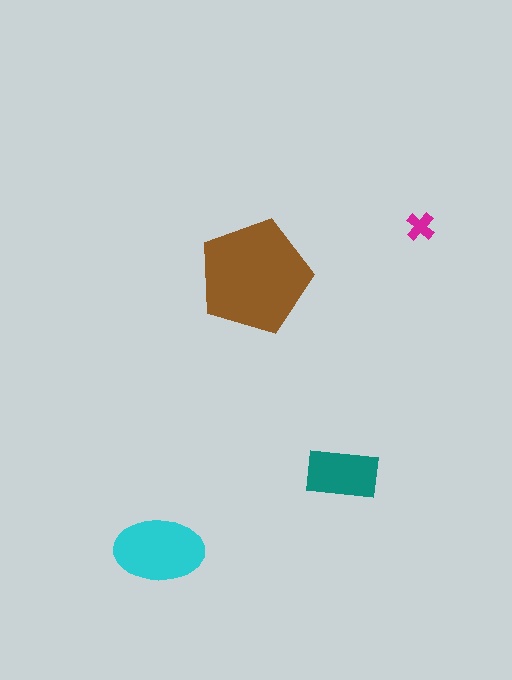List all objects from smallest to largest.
The magenta cross, the teal rectangle, the cyan ellipse, the brown pentagon.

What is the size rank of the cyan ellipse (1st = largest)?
2nd.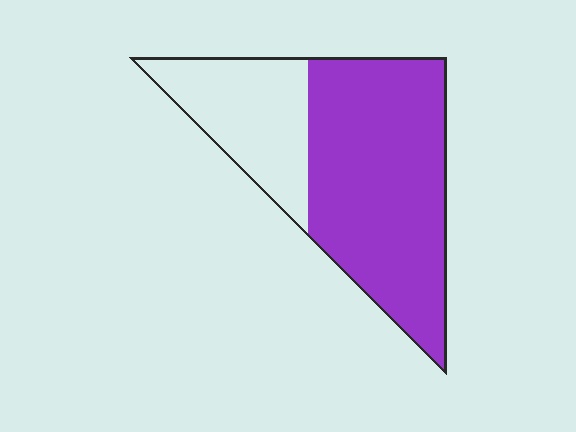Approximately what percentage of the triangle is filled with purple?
Approximately 70%.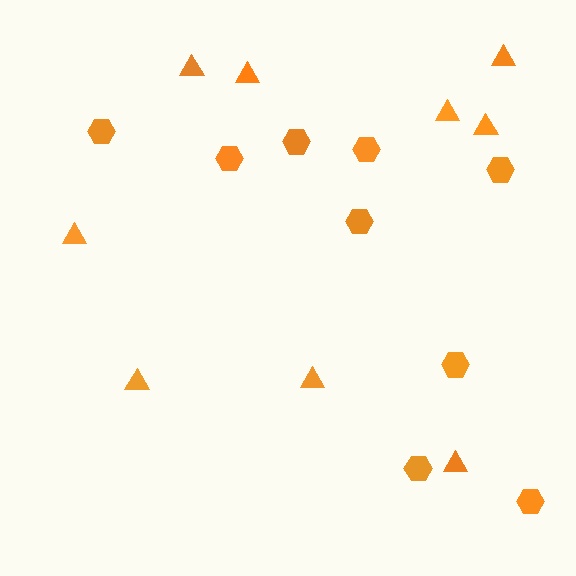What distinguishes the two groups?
There are 2 groups: one group of triangles (9) and one group of hexagons (9).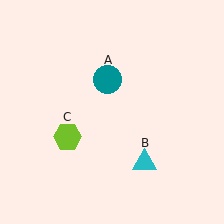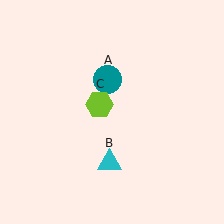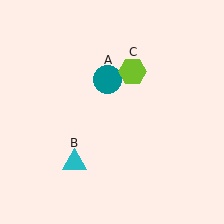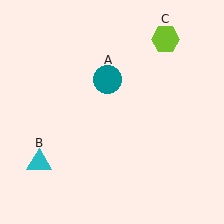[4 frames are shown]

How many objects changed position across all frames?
2 objects changed position: cyan triangle (object B), lime hexagon (object C).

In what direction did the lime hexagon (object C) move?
The lime hexagon (object C) moved up and to the right.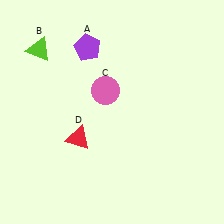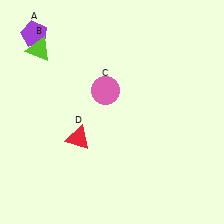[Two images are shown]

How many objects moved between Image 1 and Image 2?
1 object moved between the two images.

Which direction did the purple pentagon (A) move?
The purple pentagon (A) moved left.